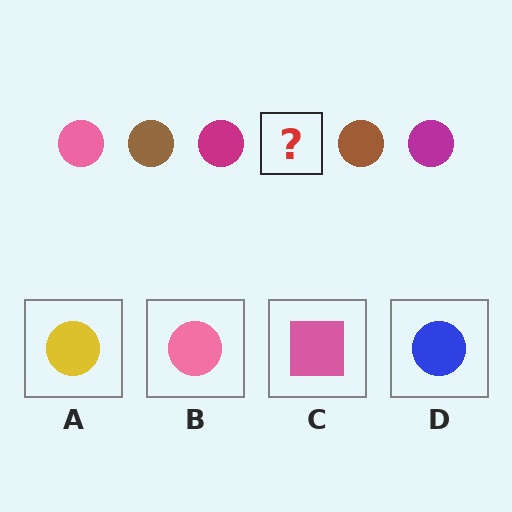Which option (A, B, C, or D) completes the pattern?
B.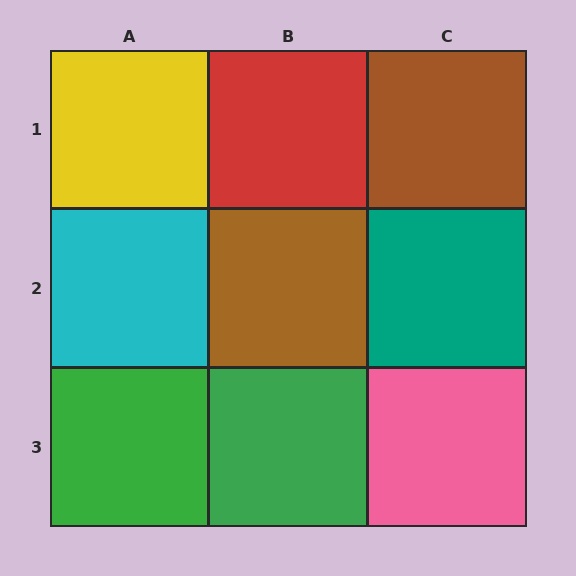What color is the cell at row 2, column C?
Teal.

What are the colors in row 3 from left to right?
Green, green, pink.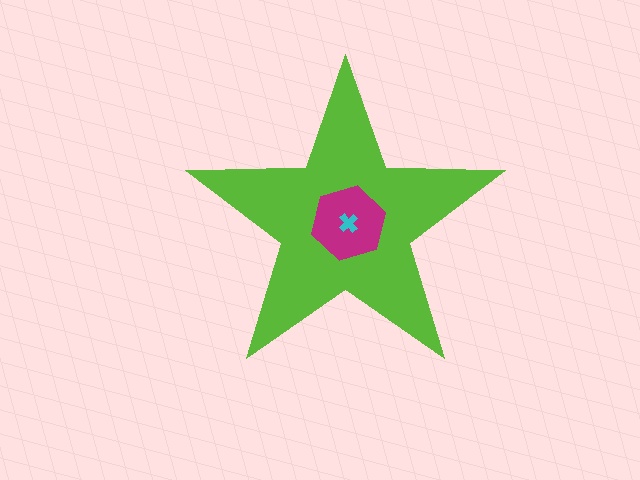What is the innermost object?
The cyan cross.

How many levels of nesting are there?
3.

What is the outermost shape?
The lime star.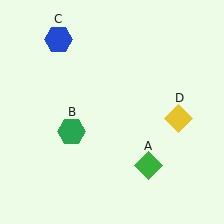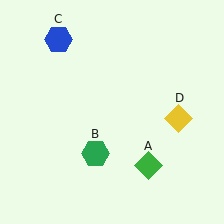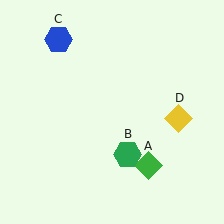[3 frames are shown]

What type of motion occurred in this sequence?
The green hexagon (object B) rotated counterclockwise around the center of the scene.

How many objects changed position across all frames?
1 object changed position: green hexagon (object B).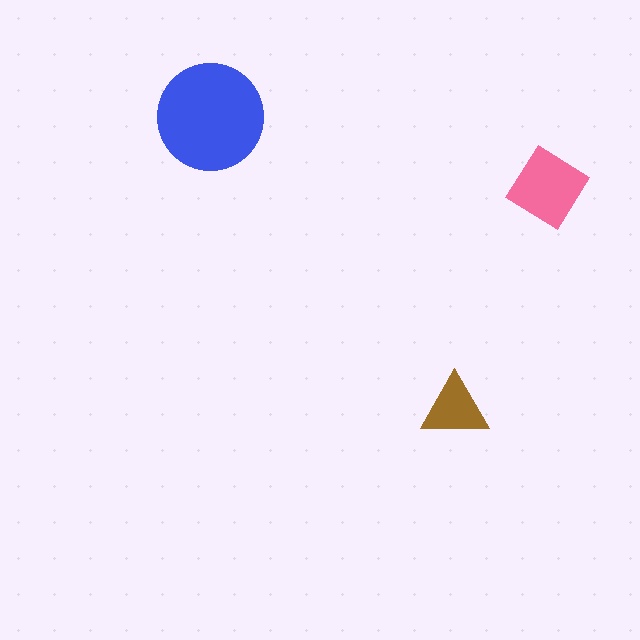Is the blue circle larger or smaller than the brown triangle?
Larger.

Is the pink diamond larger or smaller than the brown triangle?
Larger.